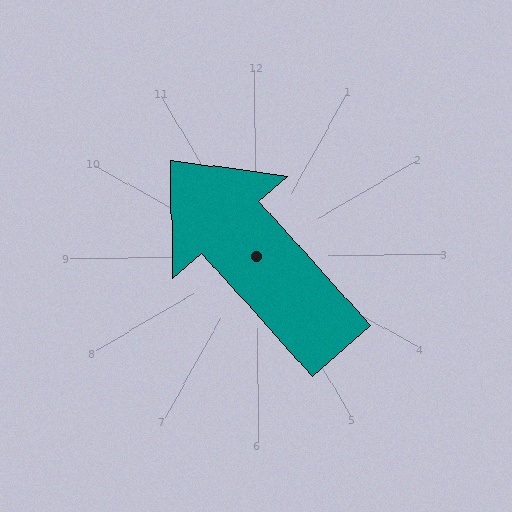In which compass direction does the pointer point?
Northwest.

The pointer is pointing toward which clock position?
Roughly 11 o'clock.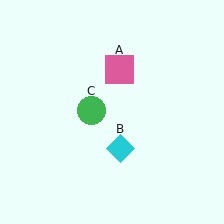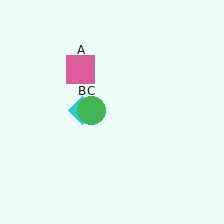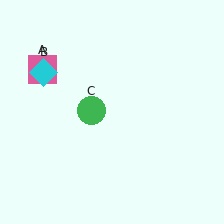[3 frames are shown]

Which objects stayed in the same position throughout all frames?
Green circle (object C) remained stationary.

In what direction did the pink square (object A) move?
The pink square (object A) moved left.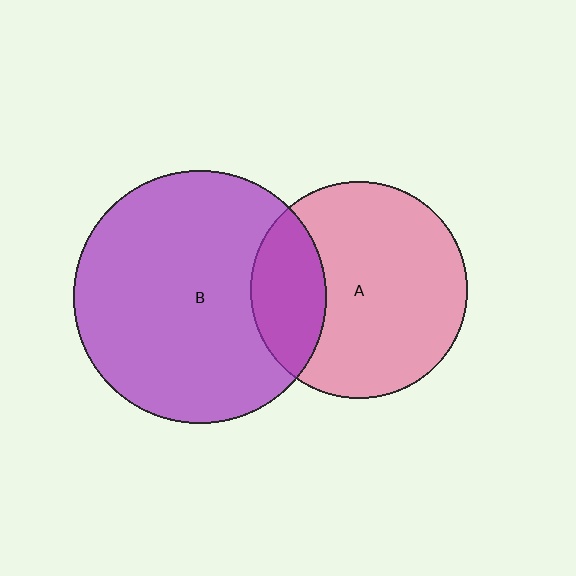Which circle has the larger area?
Circle B (purple).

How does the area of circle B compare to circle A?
Approximately 1.4 times.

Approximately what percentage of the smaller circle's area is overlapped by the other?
Approximately 25%.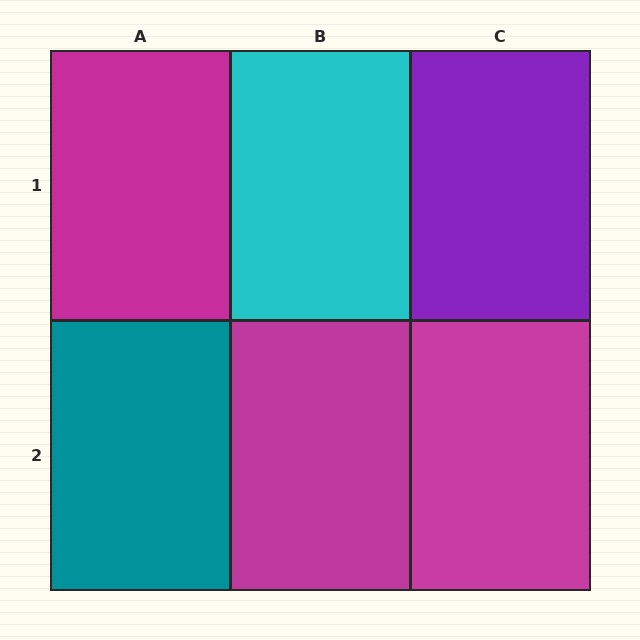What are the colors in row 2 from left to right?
Teal, magenta, magenta.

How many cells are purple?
1 cell is purple.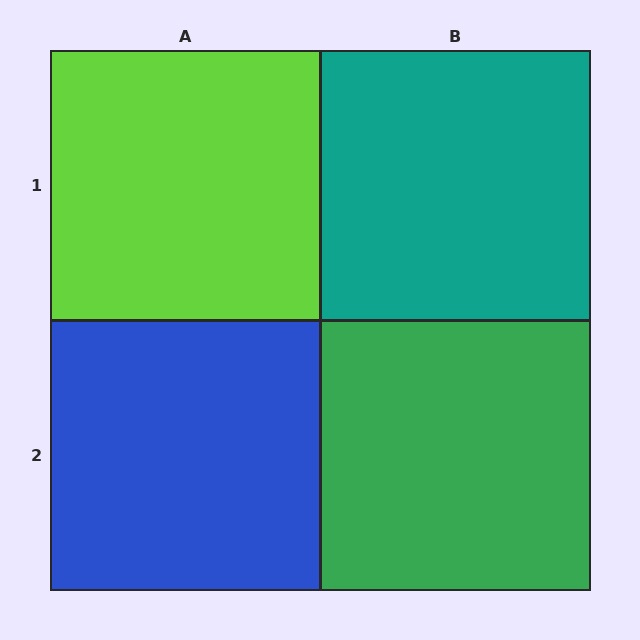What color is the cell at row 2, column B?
Green.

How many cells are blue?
1 cell is blue.